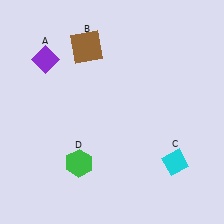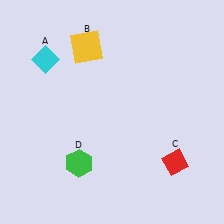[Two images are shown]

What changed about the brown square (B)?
In Image 1, B is brown. In Image 2, it changed to yellow.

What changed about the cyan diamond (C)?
In Image 1, C is cyan. In Image 2, it changed to red.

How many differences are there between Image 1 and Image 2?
There are 3 differences between the two images.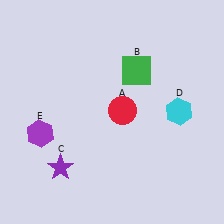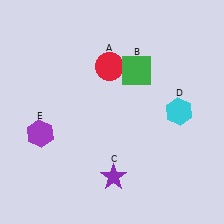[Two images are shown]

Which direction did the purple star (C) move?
The purple star (C) moved right.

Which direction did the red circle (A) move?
The red circle (A) moved up.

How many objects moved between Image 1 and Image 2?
2 objects moved between the two images.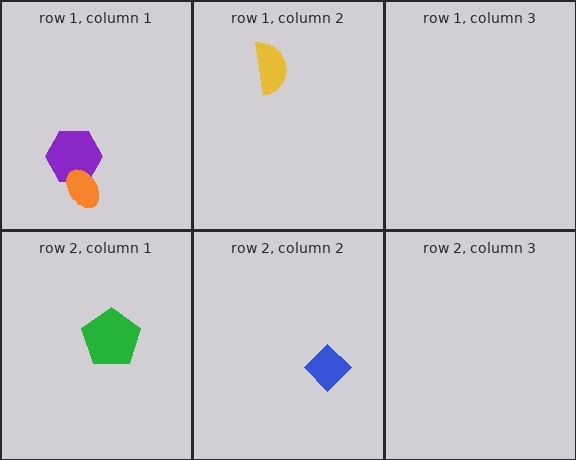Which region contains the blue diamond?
The row 2, column 2 region.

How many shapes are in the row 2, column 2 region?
1.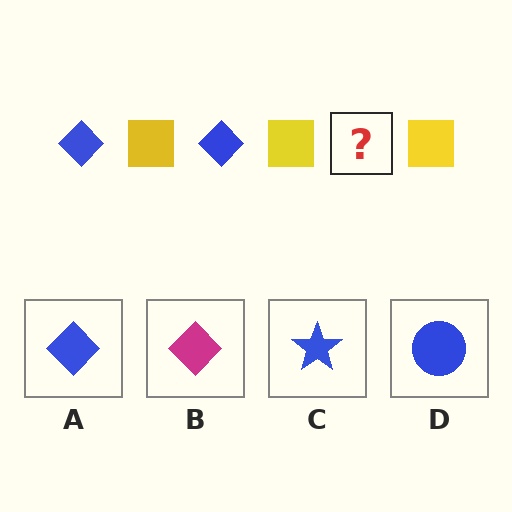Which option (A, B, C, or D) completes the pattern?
A.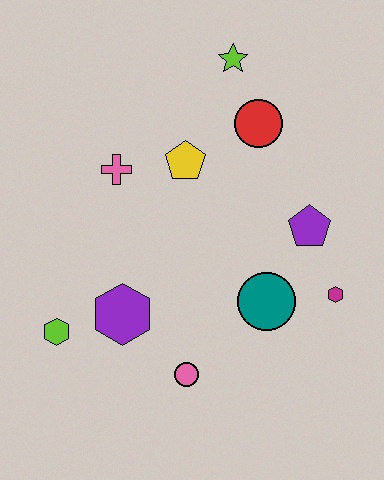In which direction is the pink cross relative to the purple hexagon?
The pink cross is above the purple hexagon.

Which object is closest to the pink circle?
The purple hexagon is closest to the pink circle.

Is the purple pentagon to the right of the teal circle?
Yes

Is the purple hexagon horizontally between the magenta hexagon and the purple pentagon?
No